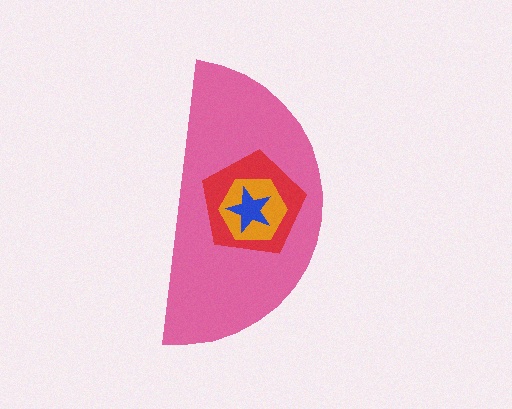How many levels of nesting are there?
4.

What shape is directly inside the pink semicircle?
The red pentagon.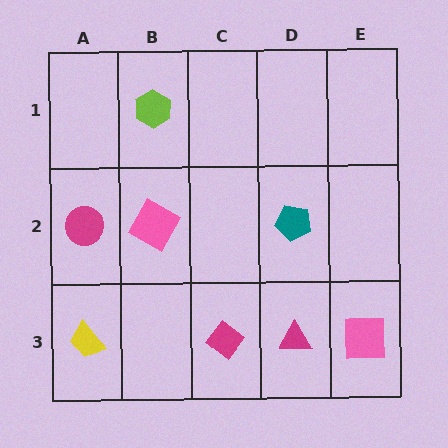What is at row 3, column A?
A yellow trapezoid.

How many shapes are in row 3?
4 shapes.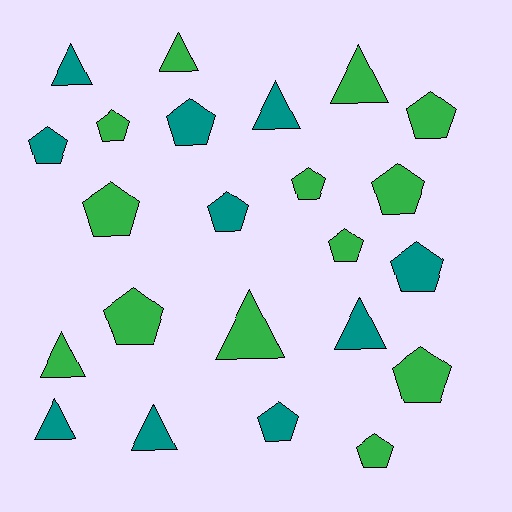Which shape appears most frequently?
Pentagon, with 14 objects.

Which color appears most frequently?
Green, with 13 objects.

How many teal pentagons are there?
There are 5 teal pentagons.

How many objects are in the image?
There are 23 objects.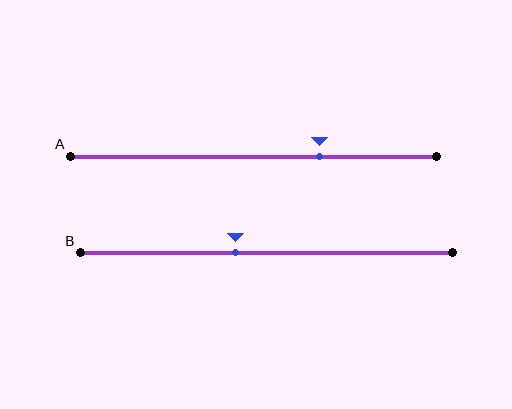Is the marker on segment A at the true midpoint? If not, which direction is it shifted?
No, the marker on segment A is shifted to the right by about 18% of the segment length.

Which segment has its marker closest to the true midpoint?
Segment B has its marker closest to the true midpoint.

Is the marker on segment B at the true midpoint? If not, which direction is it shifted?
No, the marker on segment B is shifted to the left by about 8% of the segment length.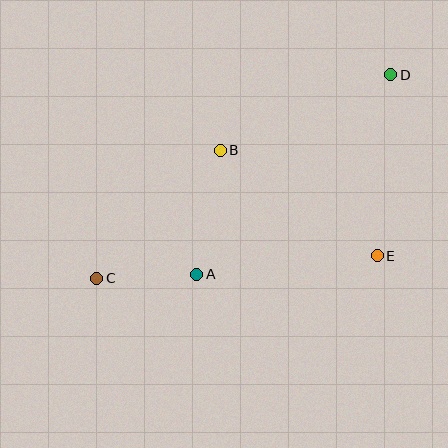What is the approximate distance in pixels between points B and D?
The distance between B and D is approximately 187 pixels.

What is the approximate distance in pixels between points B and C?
The distance between B and C is approximately 178 pixels.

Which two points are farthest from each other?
Points C and D are farthest from each other.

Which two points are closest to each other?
Points A and C are closest to each other.